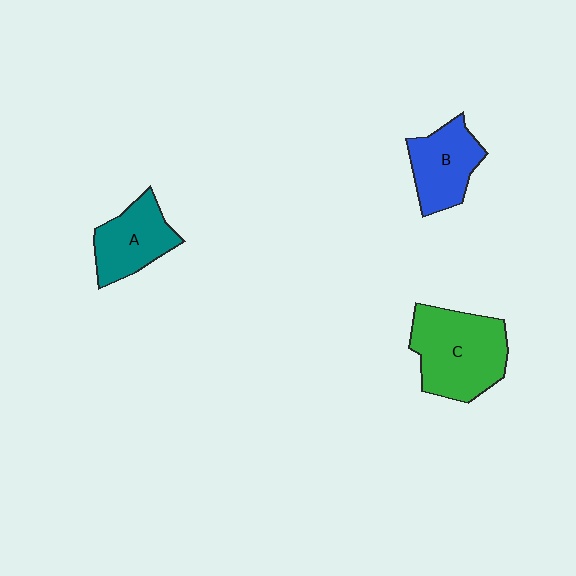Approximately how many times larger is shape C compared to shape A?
Approximately 1.5 times.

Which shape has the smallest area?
Shape A (teal).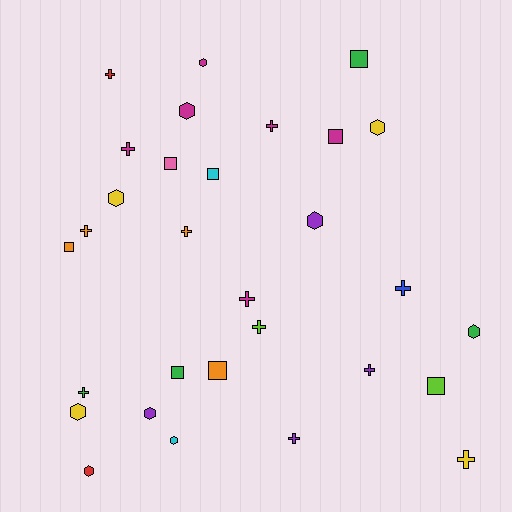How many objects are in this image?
There are 30 objects.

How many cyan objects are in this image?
There are 2 cyan objects.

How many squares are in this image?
There are 8 squares.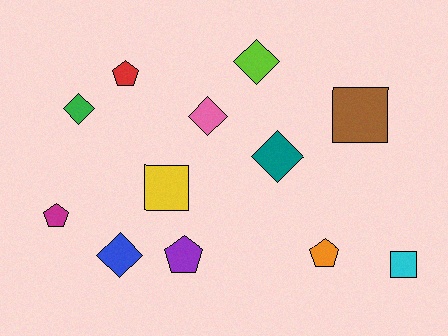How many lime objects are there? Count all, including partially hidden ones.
There is 1 lime object.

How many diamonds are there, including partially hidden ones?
There are 5 diamonds.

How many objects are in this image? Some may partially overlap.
There are 12 objects.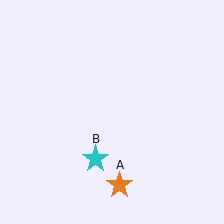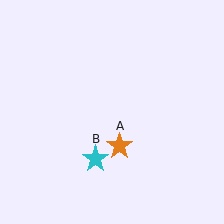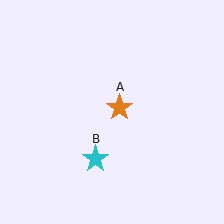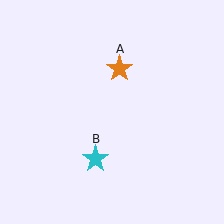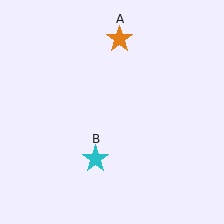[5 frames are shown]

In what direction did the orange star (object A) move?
The orange star (object A) moved up.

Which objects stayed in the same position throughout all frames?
Cyan star (object B) remained stationary.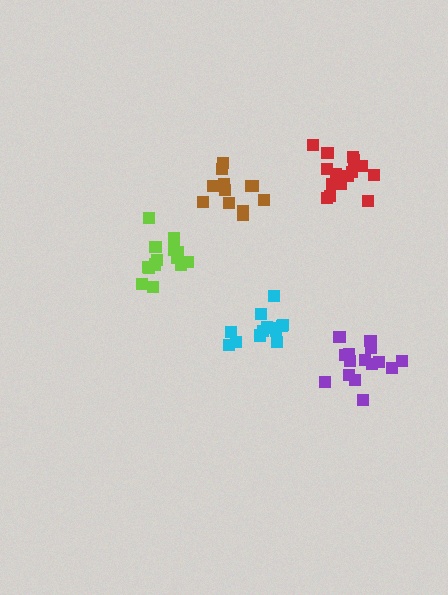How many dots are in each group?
Group 1: 15 dots, Group 2: 12 dots, Group 3: 16 dots, Group 4: 14 dots, Group 5: 14 dots (71 total).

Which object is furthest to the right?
The purple cluster is rightmost.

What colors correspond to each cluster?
The clusters are colored: red, brown, purple, lime, cyan.